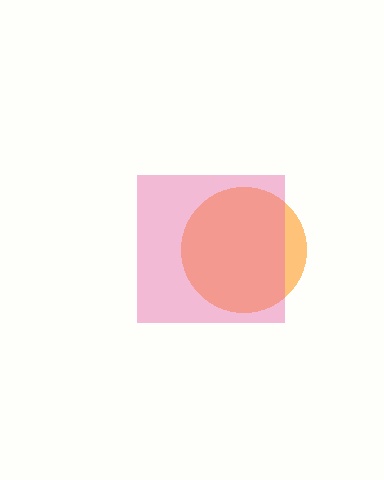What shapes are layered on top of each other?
The layered shapes are: an orange circle, a pink square.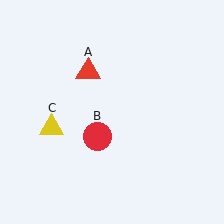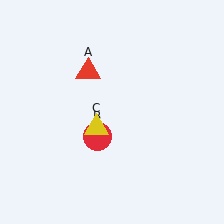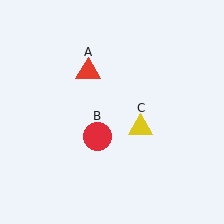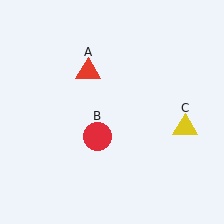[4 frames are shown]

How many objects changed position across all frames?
1 object changed position: yellow triangle (object C).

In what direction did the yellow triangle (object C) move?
The yellow triangle (object C) moved right.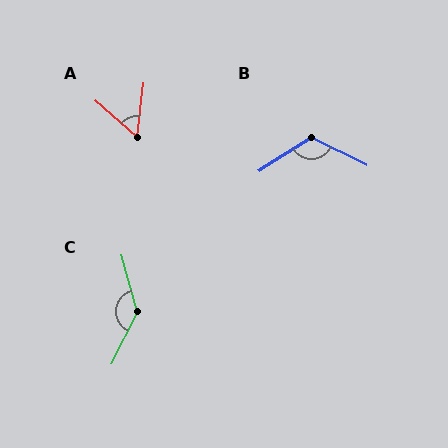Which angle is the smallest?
A, at approximately 56 degrees.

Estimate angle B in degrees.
Approximately 121 degrees.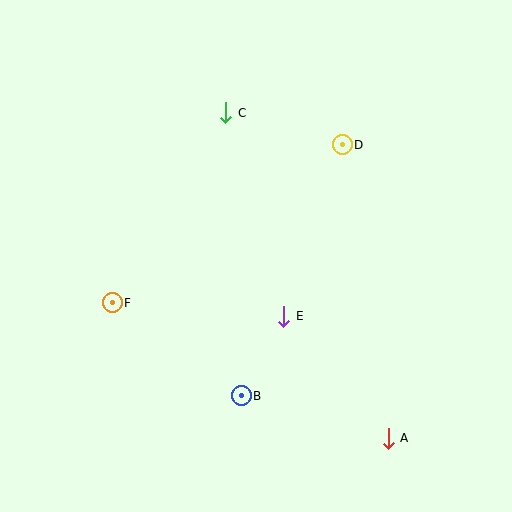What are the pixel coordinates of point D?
Point D is at (342, 145).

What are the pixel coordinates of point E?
Point E is at (284, 316).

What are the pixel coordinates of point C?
Point C is at (226, 113).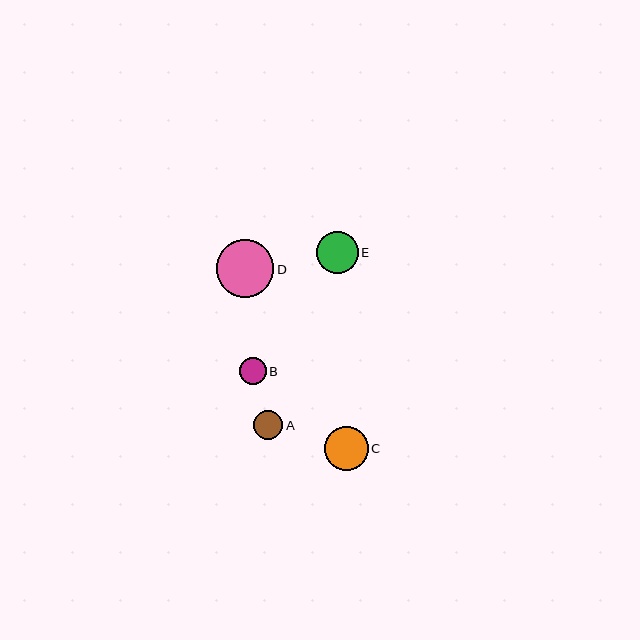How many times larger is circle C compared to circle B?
Circle C is approximately 1.7 times the size of circle B.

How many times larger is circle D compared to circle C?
Circle D is approximately 1.3 times the size of circle C.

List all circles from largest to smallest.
From largest to smallest: D, C, E, A, B.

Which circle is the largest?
Circle D is the largest with a size of approximately 57 pixels.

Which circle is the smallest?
Circle B is the smallest with a size of approximately 27 pixels.